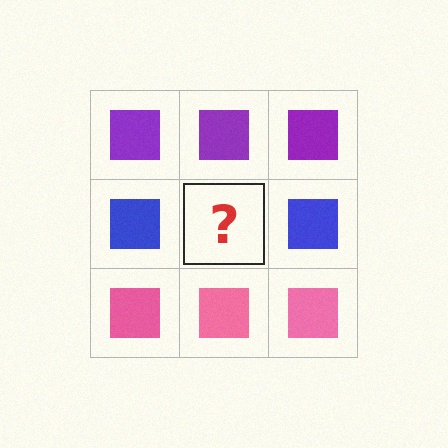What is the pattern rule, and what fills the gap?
The rule is that each row has a consistent color. The gap should be filled with a blue square.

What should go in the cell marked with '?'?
The missing cell should contain a blue square.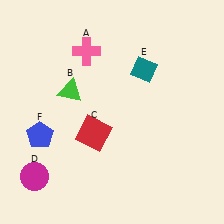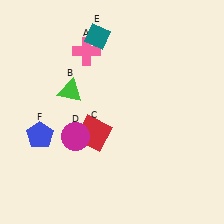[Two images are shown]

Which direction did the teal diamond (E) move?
The teal diamond (E) moved left.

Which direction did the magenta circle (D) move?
The magenta circle (D) moved right.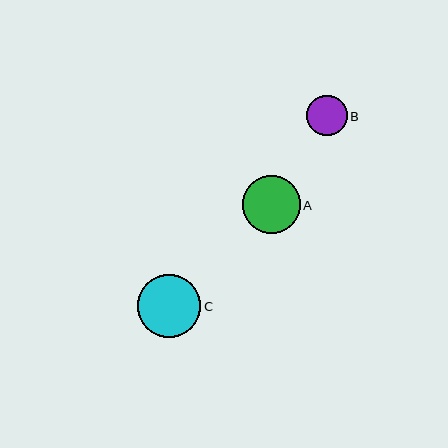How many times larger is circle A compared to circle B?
Circle A is approximately 1.4 times the size of circle B.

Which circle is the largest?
Circle C is the largest with a size of approximately 63 pixels.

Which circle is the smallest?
Circle B is the smallest with a size of approximately 40 pixels.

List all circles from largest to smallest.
From largest to smallest: C, A, B.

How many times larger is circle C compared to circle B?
Circle C is approximately 1.6 times the size of circle B.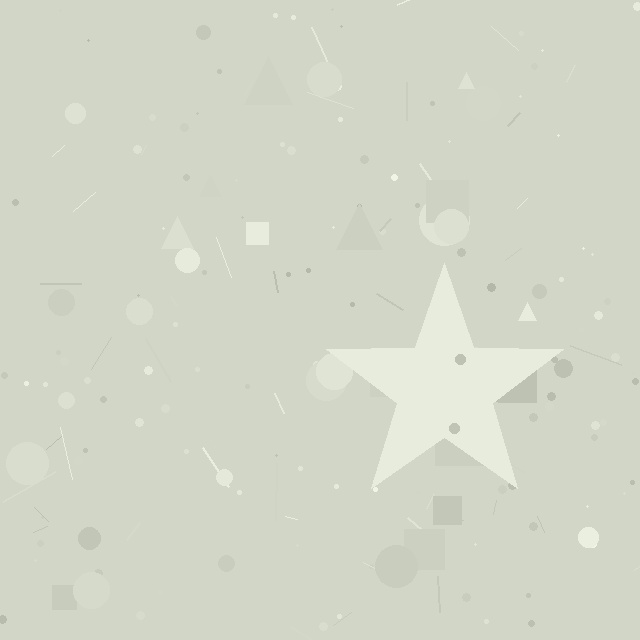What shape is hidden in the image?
A star is hidden in the image.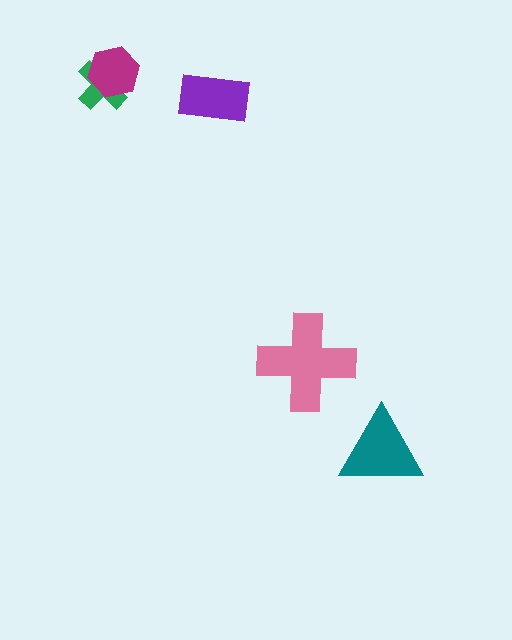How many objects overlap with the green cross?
1 object overlaps with the green cross.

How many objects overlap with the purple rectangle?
0 objects overlap with the purple rectangle.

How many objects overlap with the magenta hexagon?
1 object overlaps with the magenta hexagon.